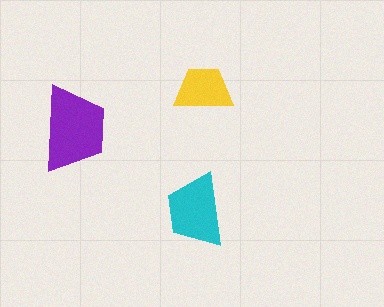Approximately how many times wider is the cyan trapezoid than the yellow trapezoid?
About 1.5 times wider.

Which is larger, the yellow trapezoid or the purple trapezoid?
The purple one.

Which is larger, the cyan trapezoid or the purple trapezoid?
The purple one.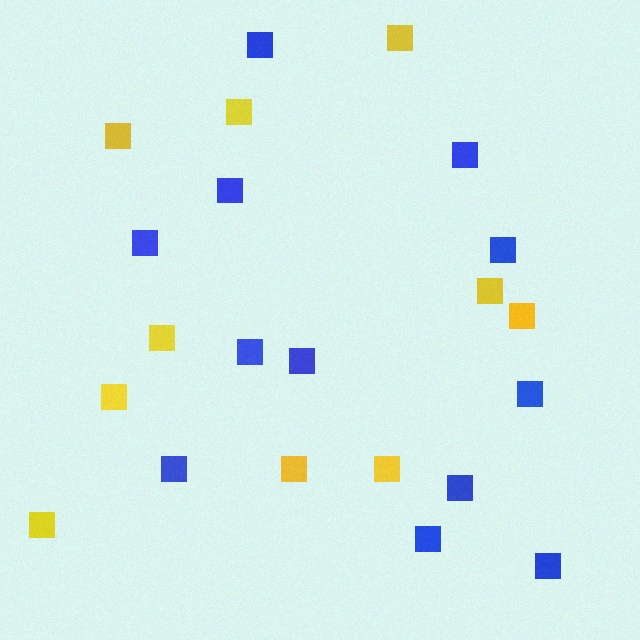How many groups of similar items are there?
There are 2 groups: one group of yellow squares (10) and one group of blue squares (12).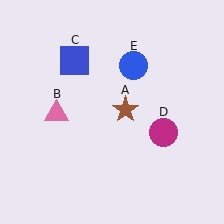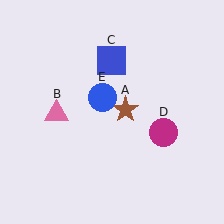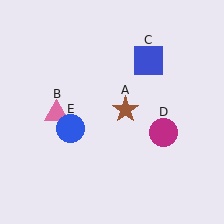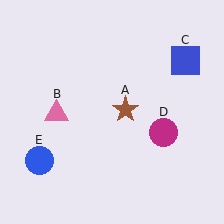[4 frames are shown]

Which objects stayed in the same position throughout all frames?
Brown star (object A) and pink triangle (object B) and magenta circle (object D) remained stationary.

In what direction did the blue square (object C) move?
The blue square (object C) moved right.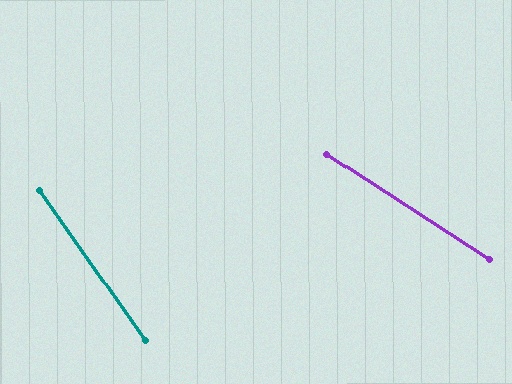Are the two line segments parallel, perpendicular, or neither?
Neither parallel nor perpendicular — they differ by about 22°.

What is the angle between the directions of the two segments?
Approximately 22 degrees.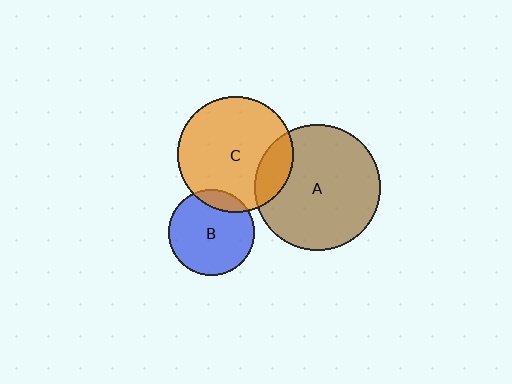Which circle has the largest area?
Circle A (brown).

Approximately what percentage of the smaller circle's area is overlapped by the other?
Approximately 15%.